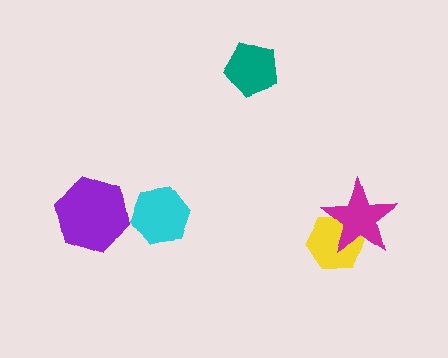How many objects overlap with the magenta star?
1 object overlaps with the magenta star.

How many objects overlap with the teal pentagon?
0 objects overlap with the teal pentagon.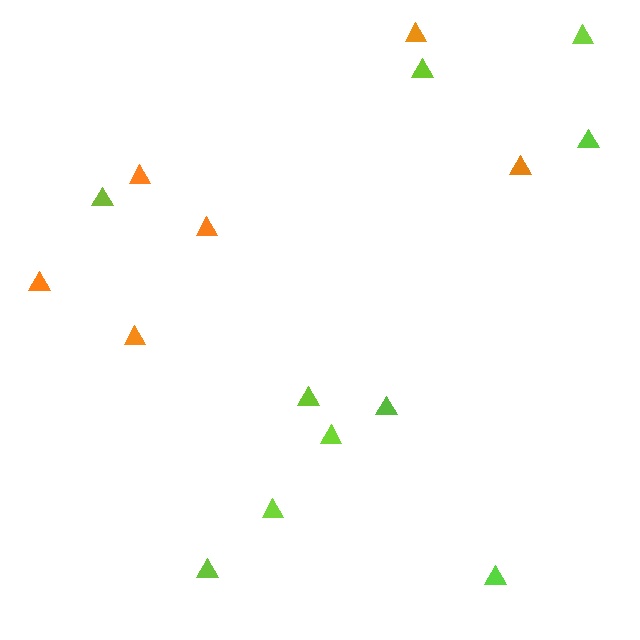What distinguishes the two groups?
There are 2 groups: one group of orange triangles (6) and one group of lime triangles (10).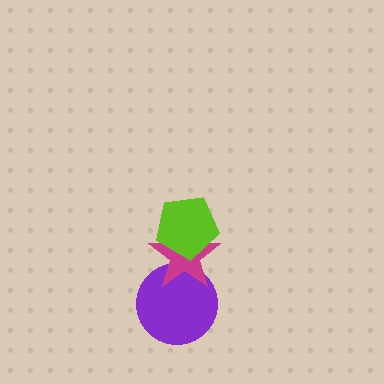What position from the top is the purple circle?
The purple circle is 3rd from the top.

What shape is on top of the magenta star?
The lime pentagon is on top of the magenta star.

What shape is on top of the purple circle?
The magenta star is on top of the purple circle.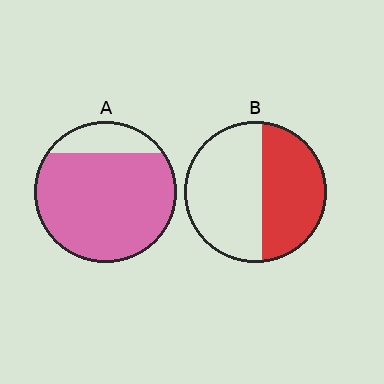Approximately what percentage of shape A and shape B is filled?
A is approximately 85% and B is approximately 45%.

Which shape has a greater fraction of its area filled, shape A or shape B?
Shape A.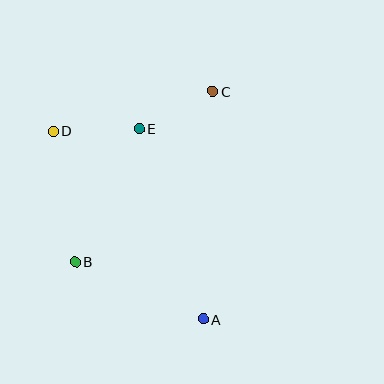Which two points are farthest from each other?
Points A and D are farthest from each other.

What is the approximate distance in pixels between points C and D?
The distance between C and D is approximately 165 pixels.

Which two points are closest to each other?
Points C and E are closest to each other.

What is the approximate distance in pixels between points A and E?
The distance between A and E is approximately 201 pixels.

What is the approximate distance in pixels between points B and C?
The distance between B and C is approximately 219 pixels.